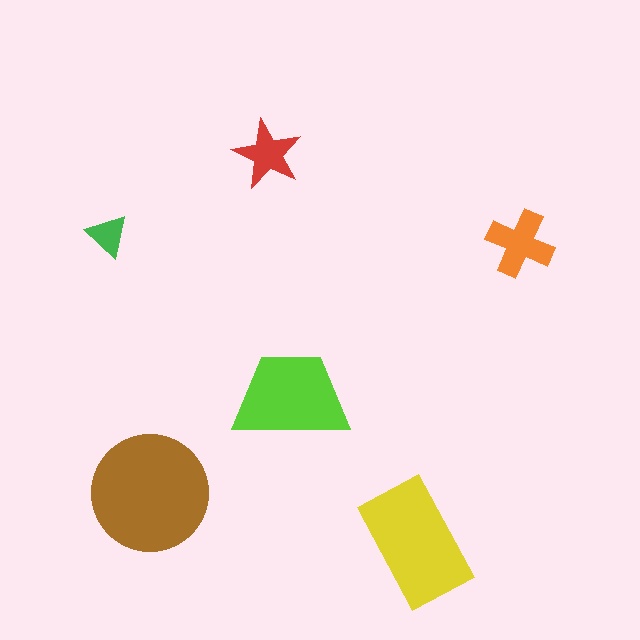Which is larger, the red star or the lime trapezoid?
The lime trapezoid.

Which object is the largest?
The brown circle.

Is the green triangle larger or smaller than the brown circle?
Smaller.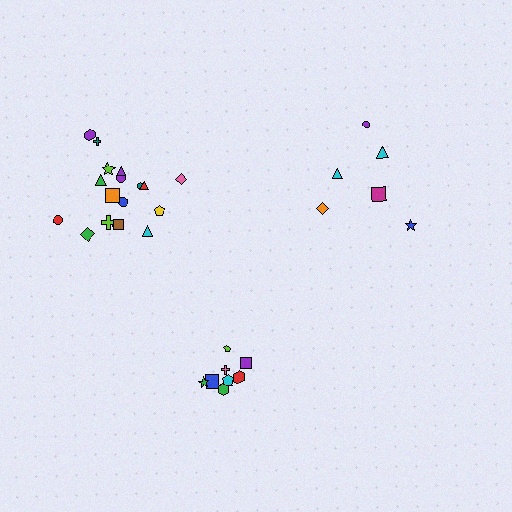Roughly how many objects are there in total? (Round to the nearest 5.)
Roughly 30 objects in total.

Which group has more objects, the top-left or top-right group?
The top-left group.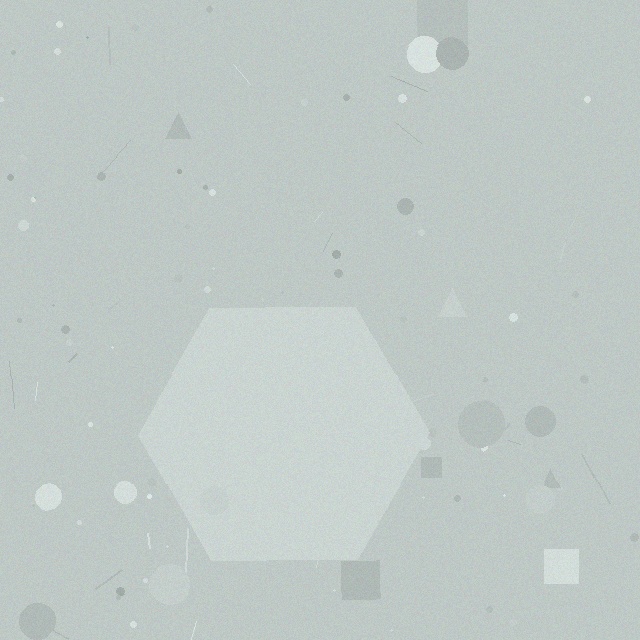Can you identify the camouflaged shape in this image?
The camouflaged shape is a hexagon.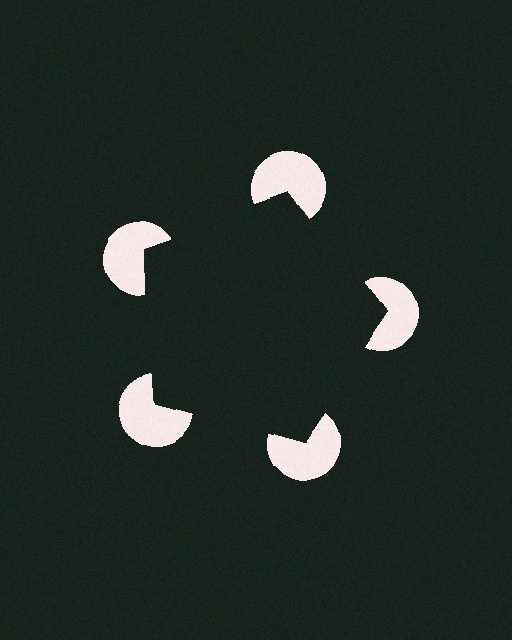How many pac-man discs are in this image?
There are 5 — one at each vertex of the illusory pentagon.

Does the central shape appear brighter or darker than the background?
It typically appears slightly darker than the background, even though no actual brightness change is drawn.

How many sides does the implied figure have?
5 sides.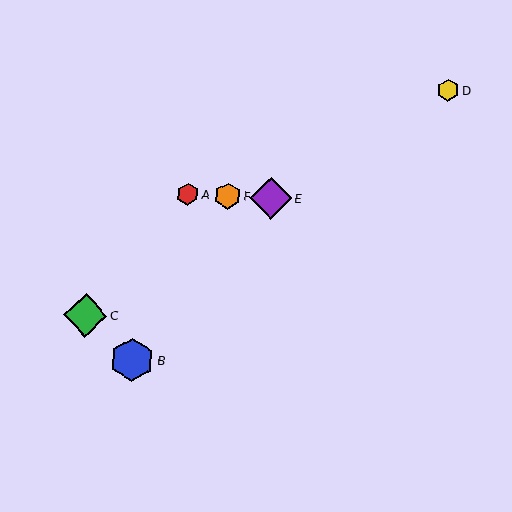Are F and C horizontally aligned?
No, F is at y≈196 and C is at y≈315.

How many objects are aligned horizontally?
3 objects (A, E, F) are aligned horizontally.